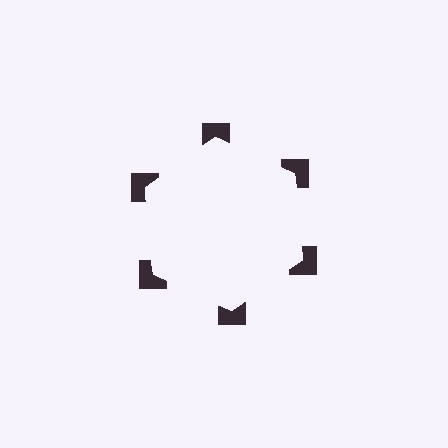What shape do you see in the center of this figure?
An illusory hexagon — its edges are inferred from the aligned wedge cuts in the notched squares, not physically drawn.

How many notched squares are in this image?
There are 6 — one at each vertex of the illusory hexagon.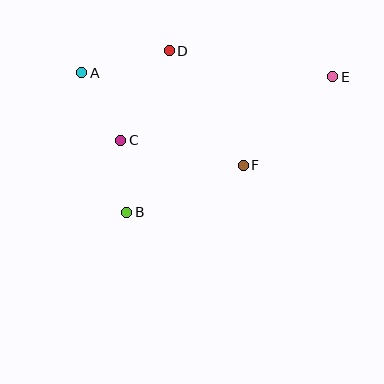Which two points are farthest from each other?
Points A and E are farthest from each other.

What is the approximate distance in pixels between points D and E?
The distance between D and E is approximately 165 pixels.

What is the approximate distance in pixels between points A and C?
The distance between A and C is approximately 78 pixels.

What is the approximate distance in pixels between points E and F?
The distance between E and F is approximately 126 pixels.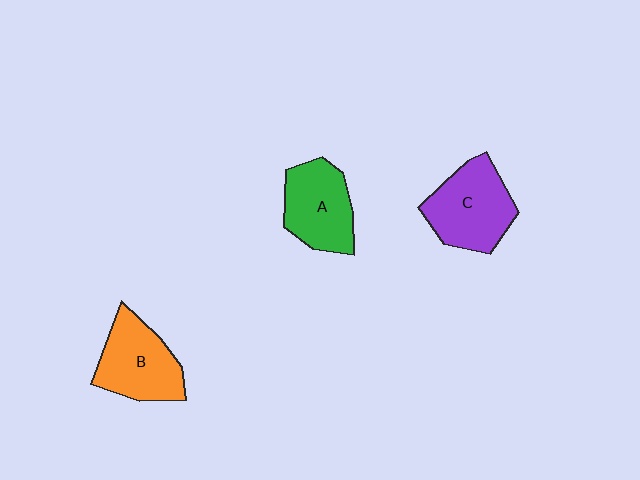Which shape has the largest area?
Shape C (purple).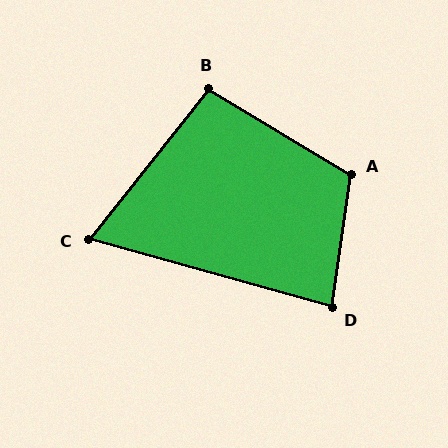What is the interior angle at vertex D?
Approximately 83 degrees (acute).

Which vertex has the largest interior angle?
A, at approximately 113 degrees.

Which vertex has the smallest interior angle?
C, at approximately 67 degrees.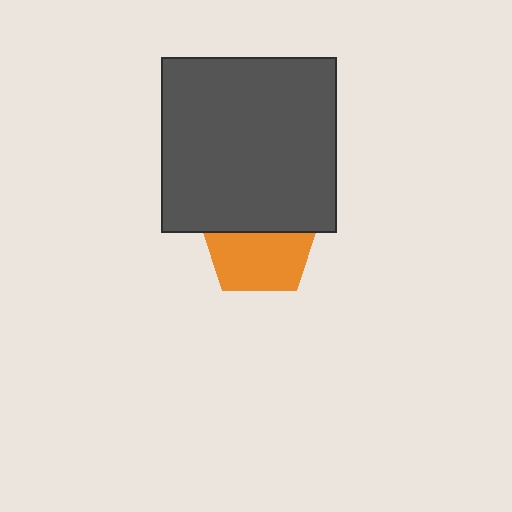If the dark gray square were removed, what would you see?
You would see the complete orange pentagon.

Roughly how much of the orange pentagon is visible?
About half of it is visible (roughly 56%).